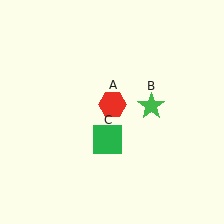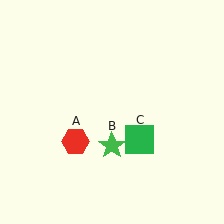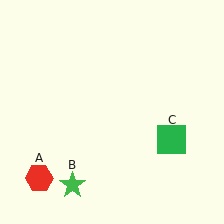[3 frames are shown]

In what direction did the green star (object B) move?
The green star (object B) moved down and to the left.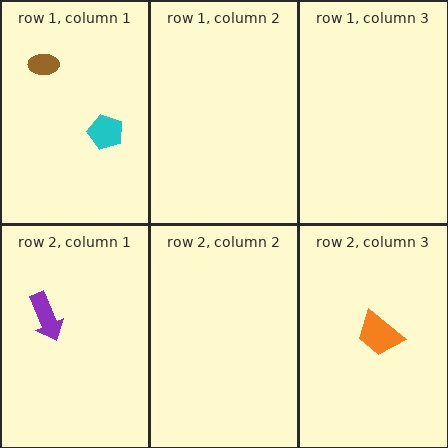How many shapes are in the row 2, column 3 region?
1.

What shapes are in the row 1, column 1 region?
The brown ellipse, the cyan pentagon.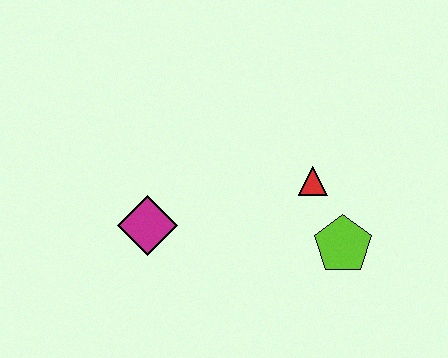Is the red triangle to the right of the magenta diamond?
Yes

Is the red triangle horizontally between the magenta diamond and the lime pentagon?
Yes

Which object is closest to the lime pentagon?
The red triangle is closest to the lime pentagon.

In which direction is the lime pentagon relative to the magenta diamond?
The lime pentagon is to the right of the magenta diamond.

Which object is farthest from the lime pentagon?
The magenta diamond is farthest from the lime pentagon.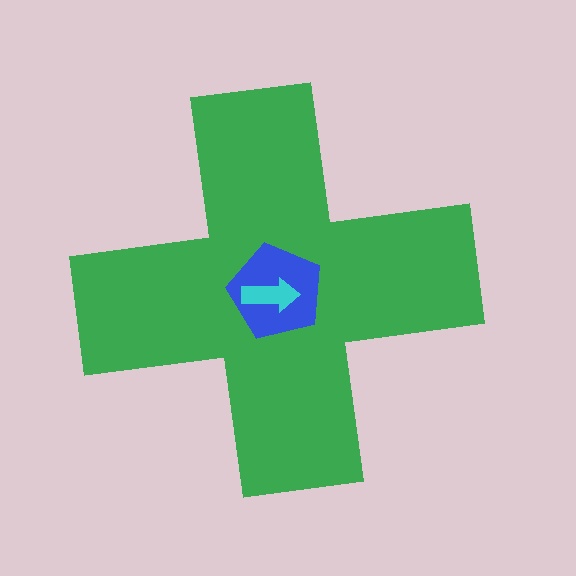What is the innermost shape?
The cyan arrow.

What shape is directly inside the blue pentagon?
The cyan arrow.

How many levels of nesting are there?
3.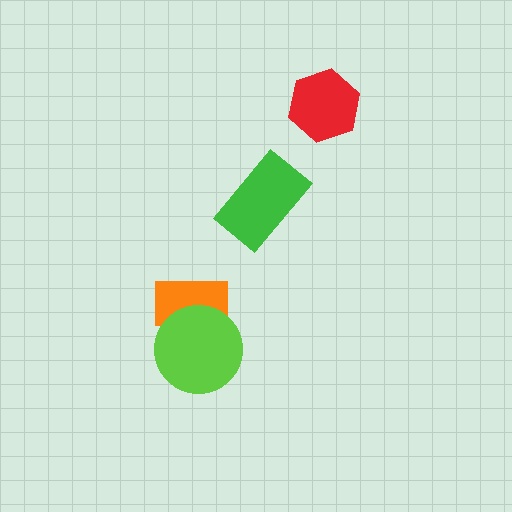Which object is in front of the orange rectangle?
The lime circle is in front of the orange rectangle.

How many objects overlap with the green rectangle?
0 objects overlap with the green rectangle.